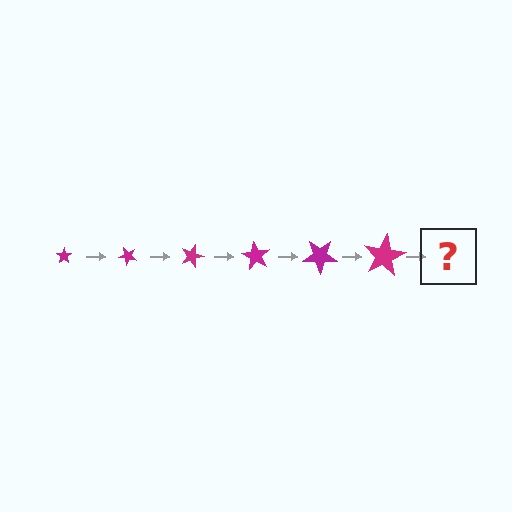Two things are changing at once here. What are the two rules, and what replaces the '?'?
The two rules are that the star grows larger each step and it rotates 45 degrees each step. The '?' should be a star, larger than the previous one and rotated 270 degrees from the start.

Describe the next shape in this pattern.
It should be a star, larger than the previous one and rotated 270 degrees from the start.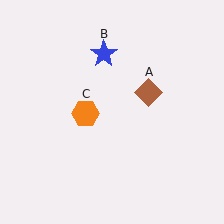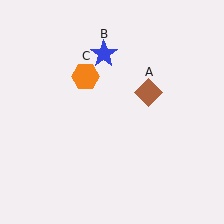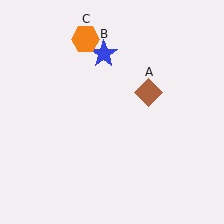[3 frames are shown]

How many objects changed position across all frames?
1 object changed position: orange hexagon (object C).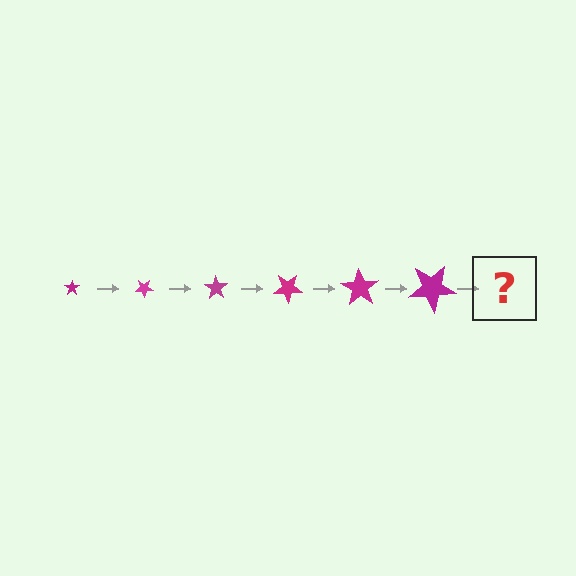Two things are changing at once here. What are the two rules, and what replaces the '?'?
The two rules are that the star grows larger each step and it rotates 35 degrees each step. The '?' should be a star, larger than the previous one and rotated 210 degrees from the start.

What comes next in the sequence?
The next element should be a star, larger than the previous one and rotated 210 degrees from the start.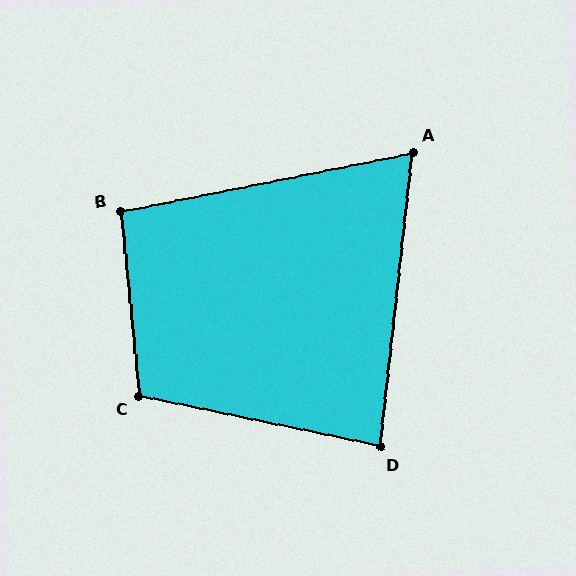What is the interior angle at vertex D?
Approximately 84 degrees (acute).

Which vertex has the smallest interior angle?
A, at approximately 72 degrees.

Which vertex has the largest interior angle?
C, at approximately 108 degrees.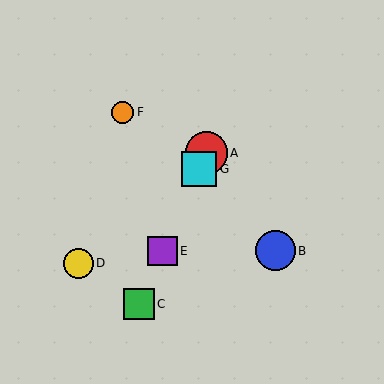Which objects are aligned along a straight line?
Objects A, C, E, G are aligned along a straight line.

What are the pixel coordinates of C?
Object C is at (139, 304).